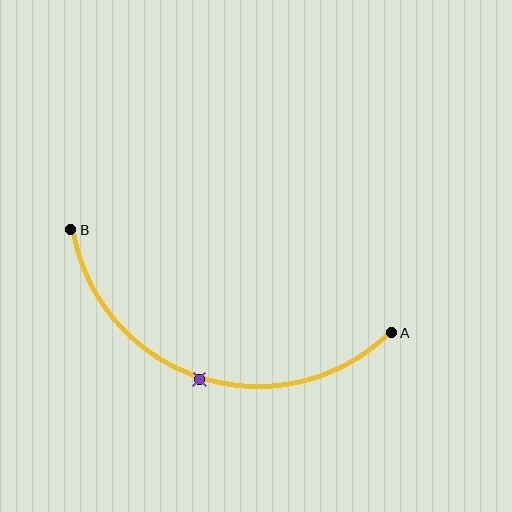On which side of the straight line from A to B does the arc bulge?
The arc bulges below the straight line connecting A and B.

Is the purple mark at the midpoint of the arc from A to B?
Yes. The purple mark lies on the arc at equal arc-length from both A and B — it is the arc midpoint.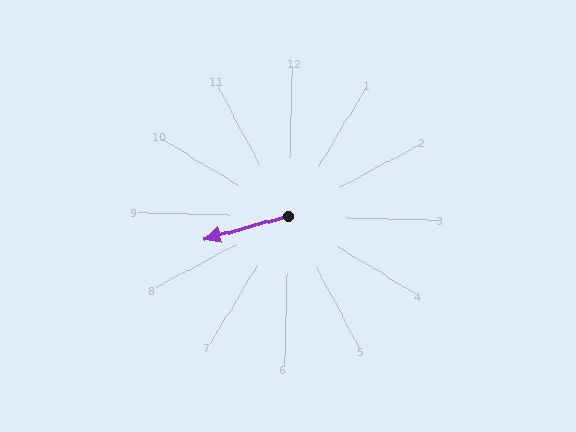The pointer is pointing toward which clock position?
Roughly 8 o'clock.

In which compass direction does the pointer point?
West.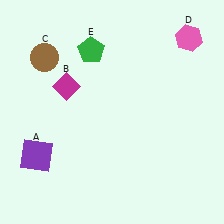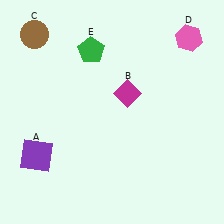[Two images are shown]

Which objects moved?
The objects that moved are: the magenta diamond (B), the brown circle (C).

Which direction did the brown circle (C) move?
The brown circle (C) moved up.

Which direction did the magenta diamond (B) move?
The magenta diamond (B) moved right.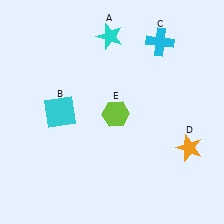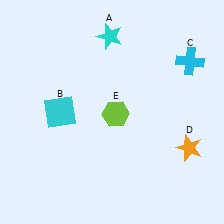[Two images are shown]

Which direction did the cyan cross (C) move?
The cyan cross (C) moved right.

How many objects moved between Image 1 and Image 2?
1 object moved between the two images.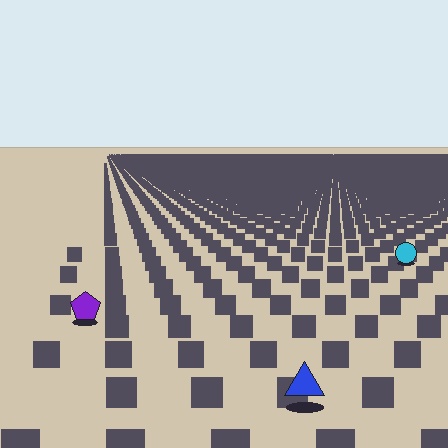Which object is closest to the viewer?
The blue triangle is closest. The texture marks near it are larger and more spread out.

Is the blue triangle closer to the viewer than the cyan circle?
Yes. The blue triangle is closer — you can tell from the texture gradient: the ground texture is coarser near it.